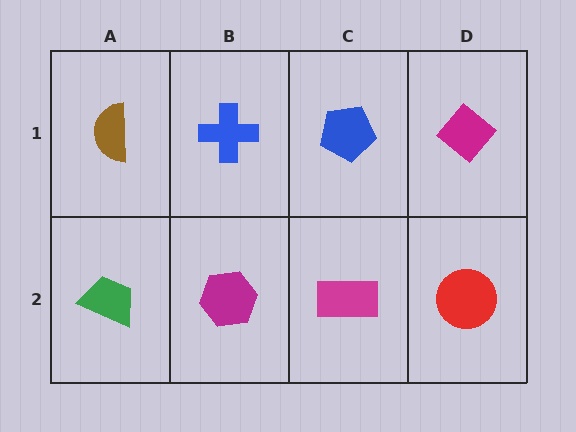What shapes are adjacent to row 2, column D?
A magenta diamond (row 1, column D), a magenta rectangle (row 2, column C).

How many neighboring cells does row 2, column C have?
3.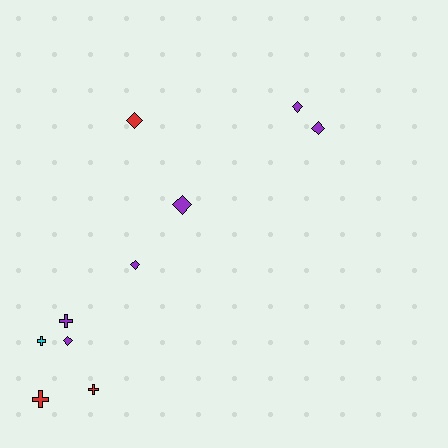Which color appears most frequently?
Purple, with 6 objects.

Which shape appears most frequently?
Diamond, with 6 objects.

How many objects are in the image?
There are 10 objects.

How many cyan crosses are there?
There is 1 cyan cross.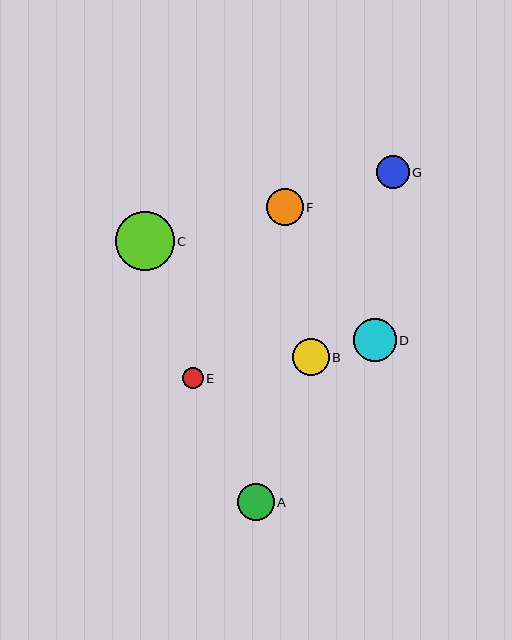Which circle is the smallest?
Circle E is the smallest with a size of approximately 20 pixels.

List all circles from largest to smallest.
From largest to smallest: C, D, F, B, A, G, E.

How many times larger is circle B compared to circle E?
Circle B is approximately 1.8 times the size of circle E.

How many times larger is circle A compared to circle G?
Circle A is approximately 1.1 times the size of circle G.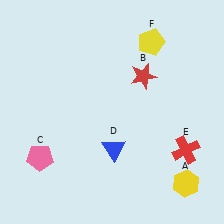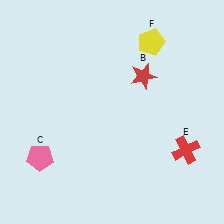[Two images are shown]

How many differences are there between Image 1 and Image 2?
There are 2 differences between the two images.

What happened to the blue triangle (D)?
The blue triangle (D) was removed in Image 2. It was in the bottom-right area of Image 1.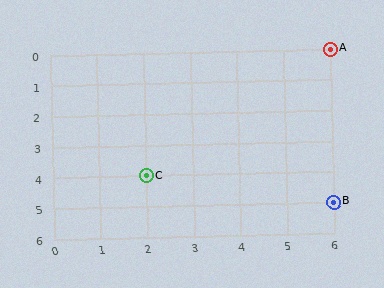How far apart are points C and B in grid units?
Points C and B are 4 columns and 1 row apart (about 4.1 grid units diagonally).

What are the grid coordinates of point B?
Point B is at grid coordinates (6, 5).